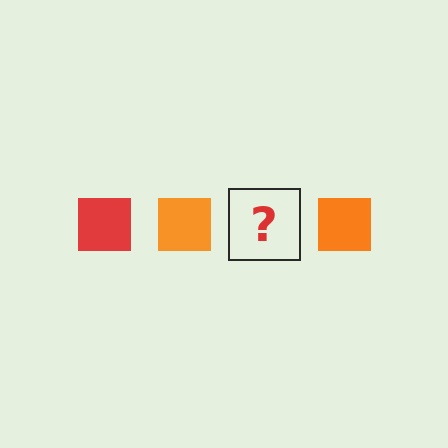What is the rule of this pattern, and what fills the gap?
The rule is that the pattern cycles through red, orange squares. The gap should be filled with a red square.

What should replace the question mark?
The question mark should be replaced with a red square.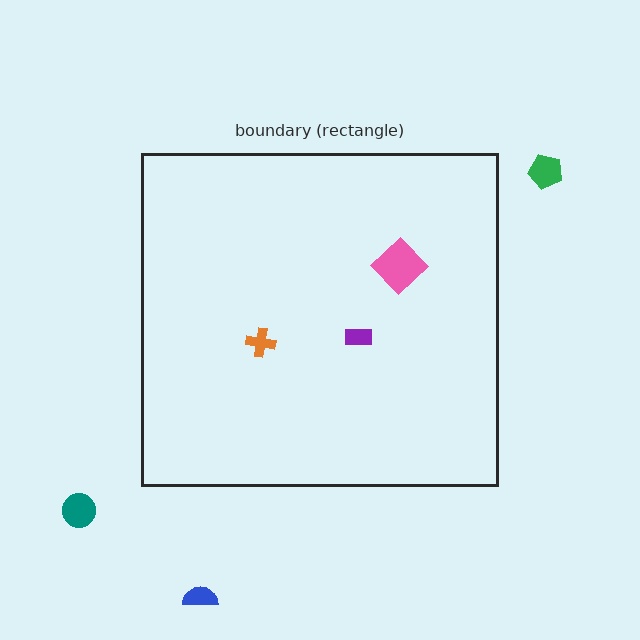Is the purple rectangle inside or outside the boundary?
Inside.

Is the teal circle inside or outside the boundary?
Outside.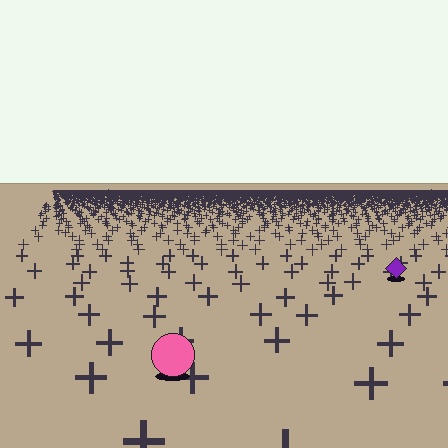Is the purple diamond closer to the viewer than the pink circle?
No. The pink circle is closer — you can tell from the texture gradient: the ground texture is coarser near it.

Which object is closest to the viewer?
The pink circle is closest. The texture marks near it are larger and more spread out.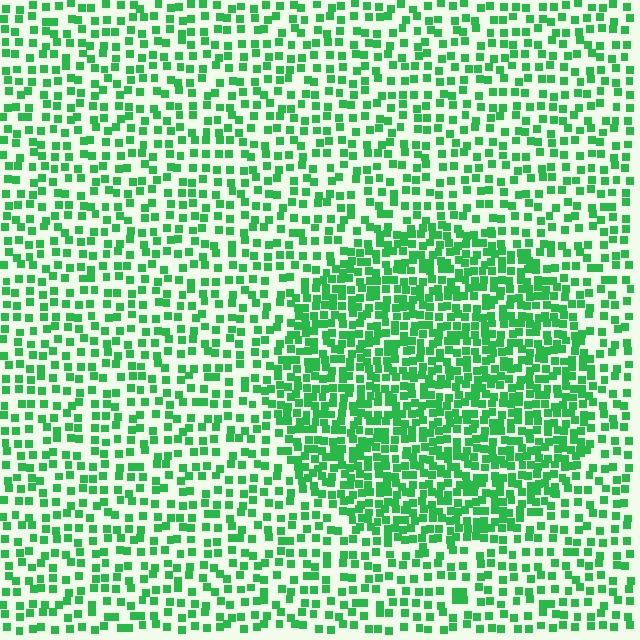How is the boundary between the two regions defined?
The boundary is defined by a change in element density (approximately 2.0x ratio). All elements are the same color, size, and shape.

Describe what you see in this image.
The image contains small green elements arranged at two different densities. A circle-shaped region is visible where the elements are more densely packed than the surrounding area.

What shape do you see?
I see a circle.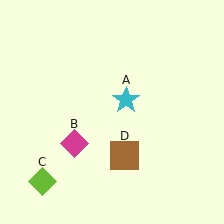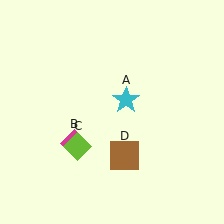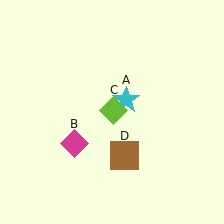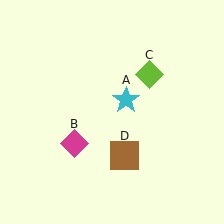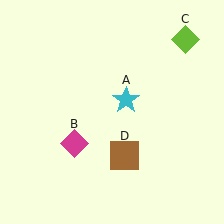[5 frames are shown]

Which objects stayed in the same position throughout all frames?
Cyan star (object A) and magenta diamond (object B) and brown square (object D) remained stationary.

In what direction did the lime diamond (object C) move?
The lime diamond (object C) moved up and to the right.